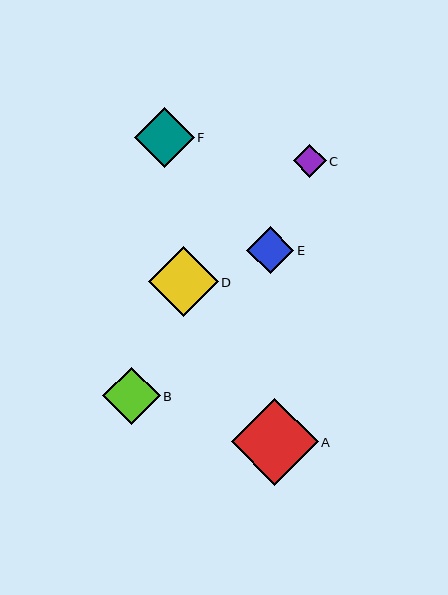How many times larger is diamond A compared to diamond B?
Diamond A is approximately 1.5 times the size of diamond B.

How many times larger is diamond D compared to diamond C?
Diamond D is approximately 2.1 times the size of diamond C.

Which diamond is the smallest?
Diamond C is the smallest with a size of approximately 33 pixels.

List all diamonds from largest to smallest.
From largest to smallest: A, D, F, B, E, C.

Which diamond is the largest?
Diamond A is the largest with a size of approximately 87 pixels.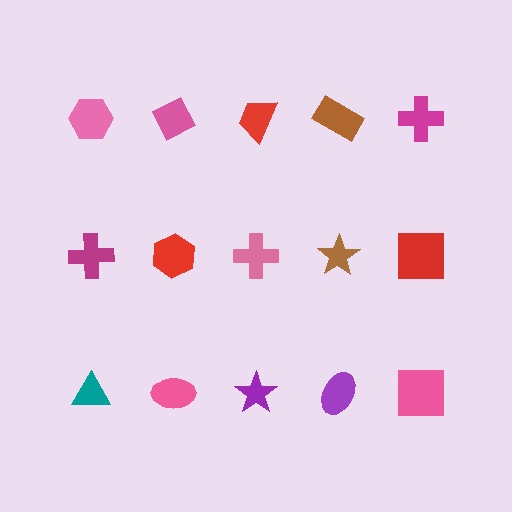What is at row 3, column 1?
A teal triangle.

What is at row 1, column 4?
A brown rectangle.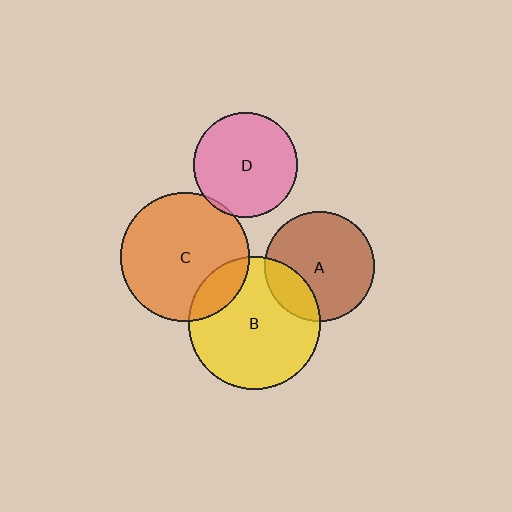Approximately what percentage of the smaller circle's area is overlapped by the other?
Approximately 5%.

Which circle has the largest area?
Circle B (yellow).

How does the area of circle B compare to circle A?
Approximately 1.4 times.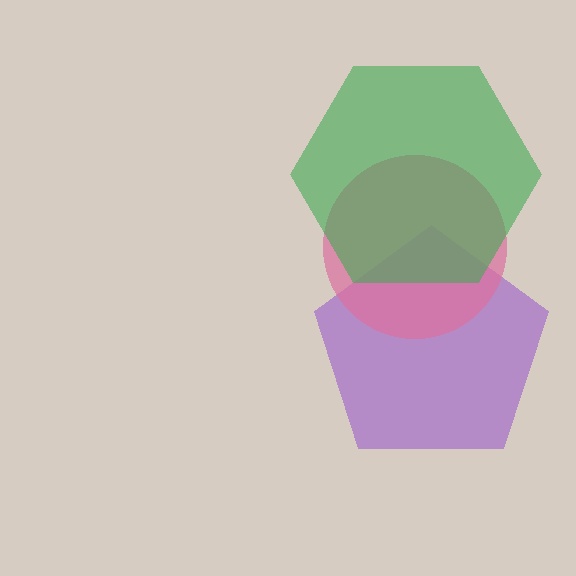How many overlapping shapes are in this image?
There are 3 overlapping shapes in the image.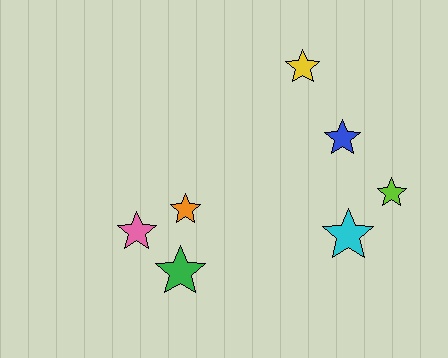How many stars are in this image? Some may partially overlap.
There are 7 stars.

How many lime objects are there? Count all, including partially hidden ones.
There is 1 lime object.